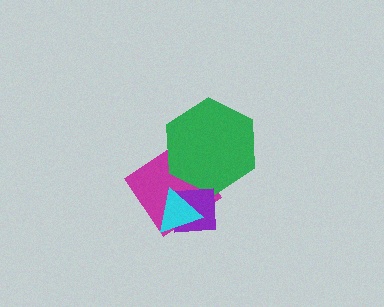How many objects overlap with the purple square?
3 objects overlap with the purple square.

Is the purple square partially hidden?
Yes, it is partially covered by another shape.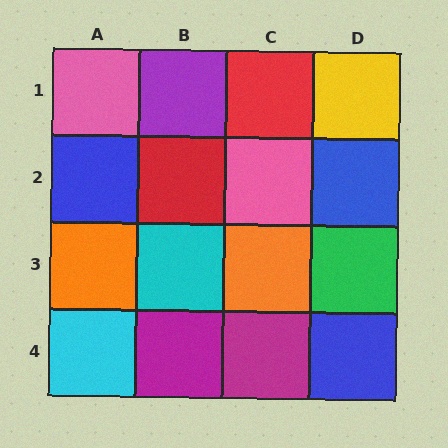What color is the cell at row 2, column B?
Red.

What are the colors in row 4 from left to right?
Cyan, magenta, magenta, blue.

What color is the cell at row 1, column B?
Purple.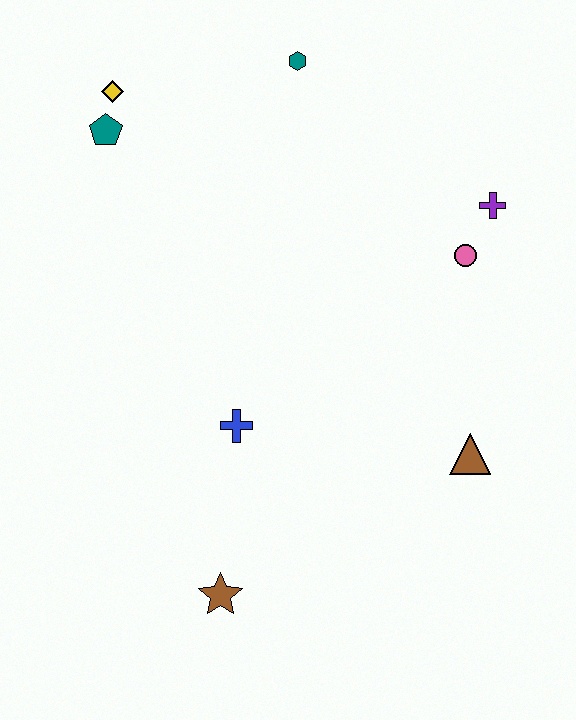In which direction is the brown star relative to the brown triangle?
The brown star is to the left of the brown triangle.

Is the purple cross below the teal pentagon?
Yes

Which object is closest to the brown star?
The blue cross is closest to the brown star.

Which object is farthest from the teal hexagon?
The brown star is farthest from the teal hexagon.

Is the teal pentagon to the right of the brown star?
No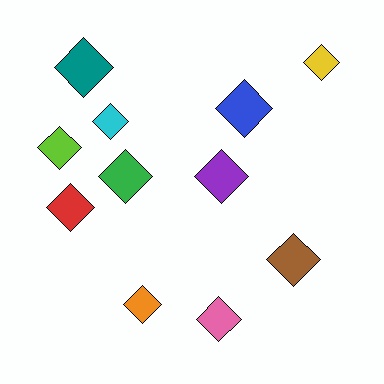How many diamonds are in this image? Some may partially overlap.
There are 11 diamonds.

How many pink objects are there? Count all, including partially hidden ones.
There is 1 pink object.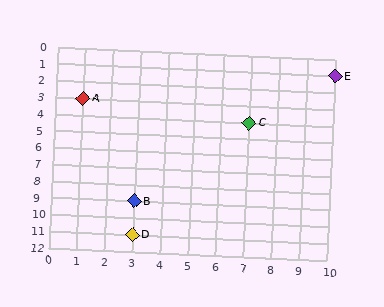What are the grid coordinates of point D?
Point D is at grid coordinates (3, 11).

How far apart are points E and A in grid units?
Points E and A are 9 columns and 2 rows apart (about 9.2 grid units diagonally).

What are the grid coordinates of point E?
Point E is at grid coordinates (10, 1).